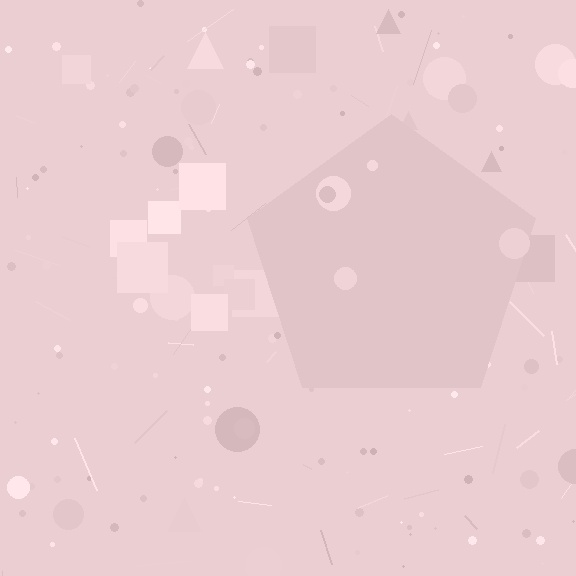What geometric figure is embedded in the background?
A pentagon is embedded in the background.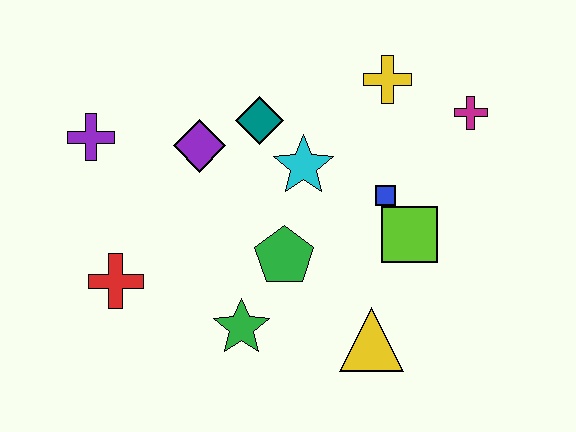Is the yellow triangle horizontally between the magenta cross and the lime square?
No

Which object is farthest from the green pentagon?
The magenta cross is farthest from the green pentagon.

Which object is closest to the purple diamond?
The teal diamond is closest to the purple diamond.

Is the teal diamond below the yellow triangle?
No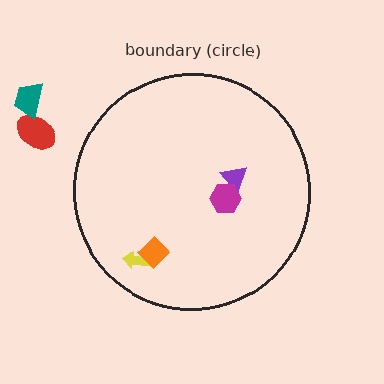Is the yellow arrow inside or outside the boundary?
Inside.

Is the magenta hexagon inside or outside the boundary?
Inside.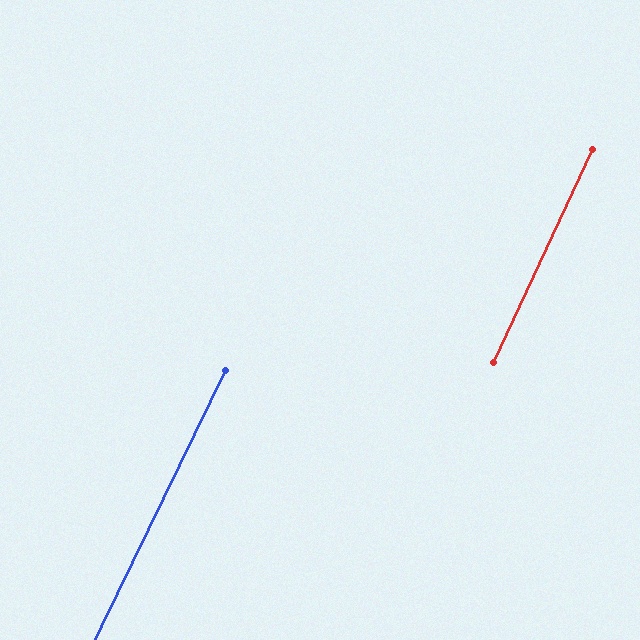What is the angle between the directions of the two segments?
Approximately 1 degree.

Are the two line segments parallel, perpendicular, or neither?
Parallel — their directions differ by only 0.8°.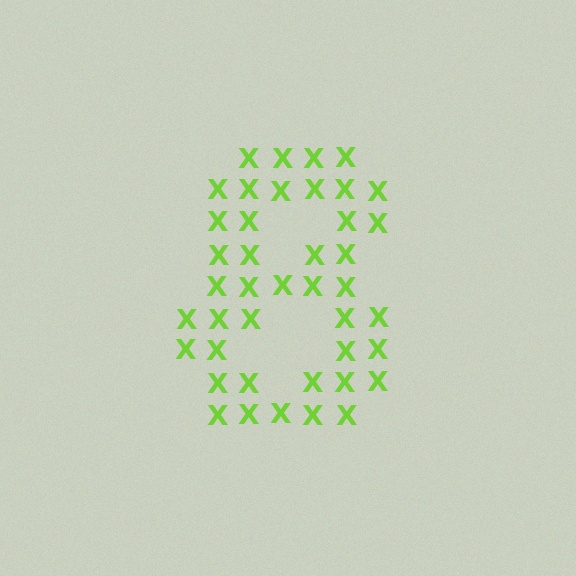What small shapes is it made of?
It is made of small letter X's.